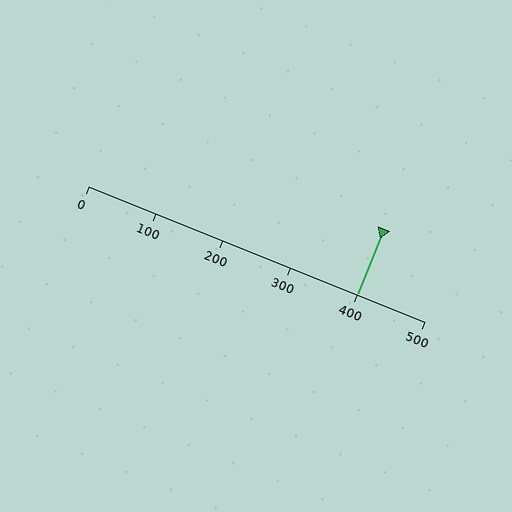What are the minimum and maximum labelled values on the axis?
The axis runs from 0 to 500.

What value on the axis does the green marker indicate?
The marker indicates approximately 400.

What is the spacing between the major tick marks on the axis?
The major ticks are spaced 100 apart.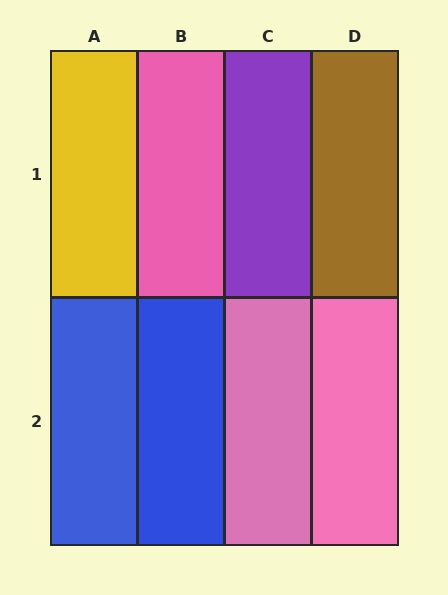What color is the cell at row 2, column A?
Blue.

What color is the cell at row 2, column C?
Pink.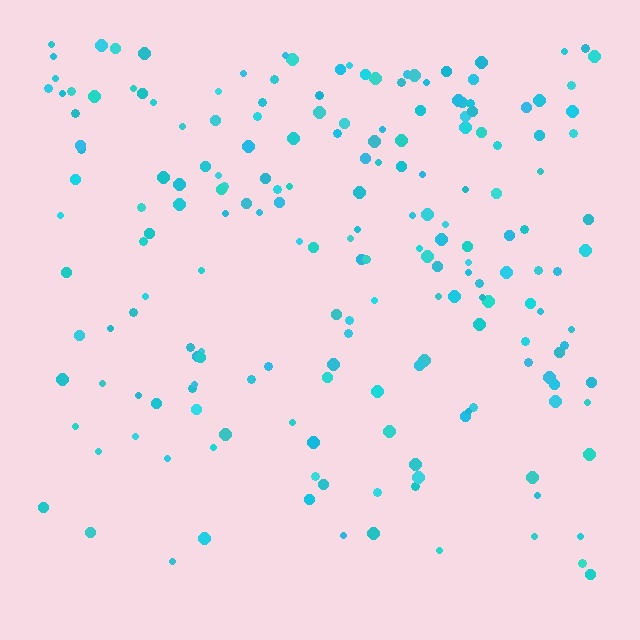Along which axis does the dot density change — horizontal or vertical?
Vertical.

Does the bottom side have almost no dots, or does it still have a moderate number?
Still a moderate number, just noticeably fewer than the top.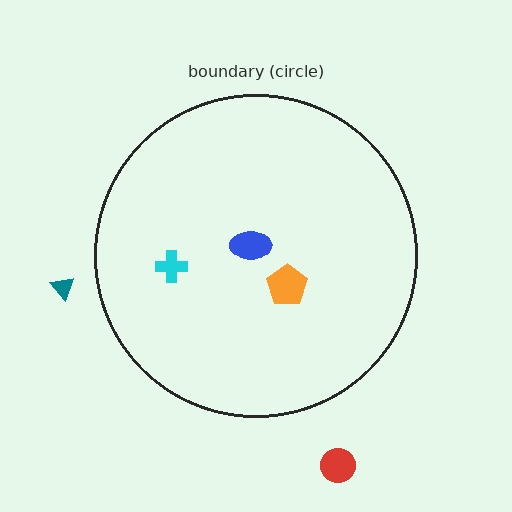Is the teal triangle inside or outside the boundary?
Outside.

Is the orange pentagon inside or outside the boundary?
Inside.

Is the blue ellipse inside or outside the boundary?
Inside.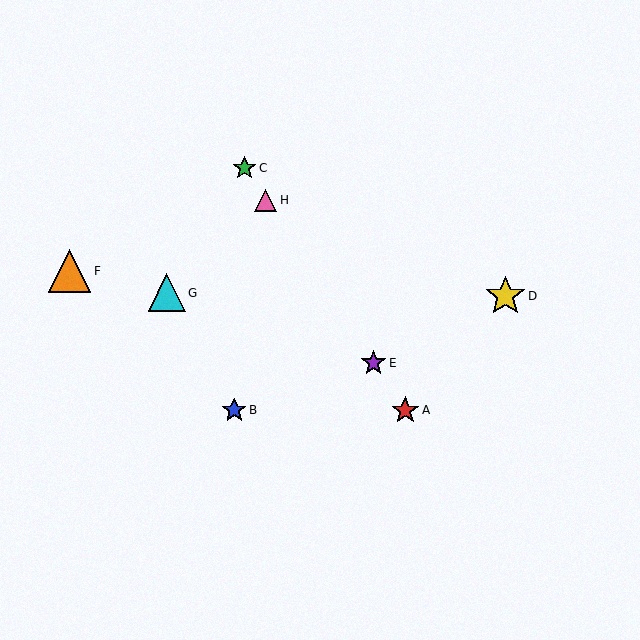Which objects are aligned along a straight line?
Objects A, C, E, H are aligned along a straight line.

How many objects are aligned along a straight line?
4 objects (A, C, E, H) are aligned along a straight line.